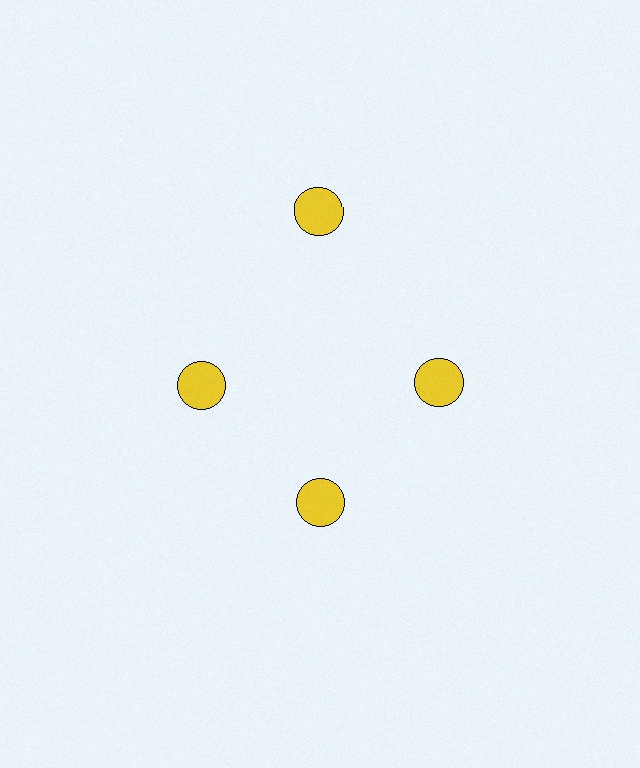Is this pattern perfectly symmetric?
No. The 4 yellow circles are arranged in a ring, but one element near the 12 o'clock position is pushed outward from the center, breaking the 4-fold rotational symmetry.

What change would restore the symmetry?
The symmetry would be restored by moving it inward, back onto the ring so that all 4 circles sit at equal angles and equal distance from the center.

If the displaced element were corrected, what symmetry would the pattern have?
It would have 4-fold rotational symmetry — the pattern would map onto itself every 90 degrees.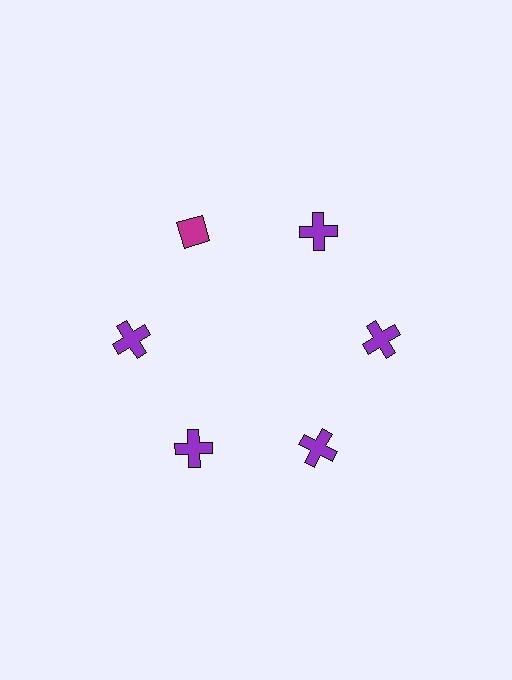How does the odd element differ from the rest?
It differs in both color (magenta instead of purple) and shape (diamond instead of cross).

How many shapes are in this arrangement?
There are 6 shapes arranged in a ring pattern.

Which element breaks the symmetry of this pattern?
The magenta diamond at roughly the 11 o'clock position breaks the symmetry. All other shapes are purple crosses.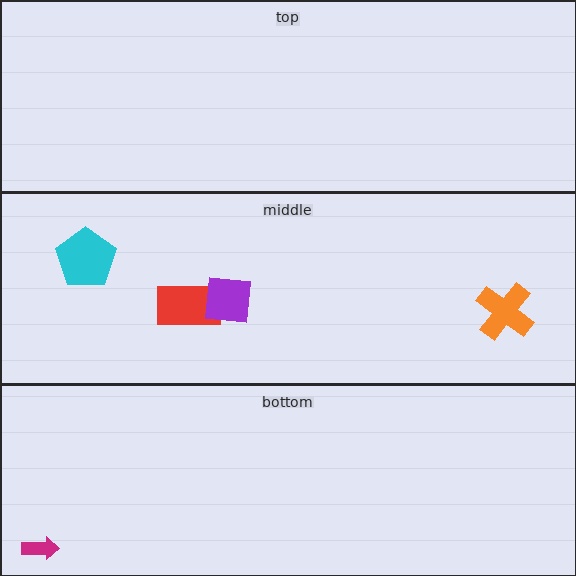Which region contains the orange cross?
The middle region.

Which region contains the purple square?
The middle region.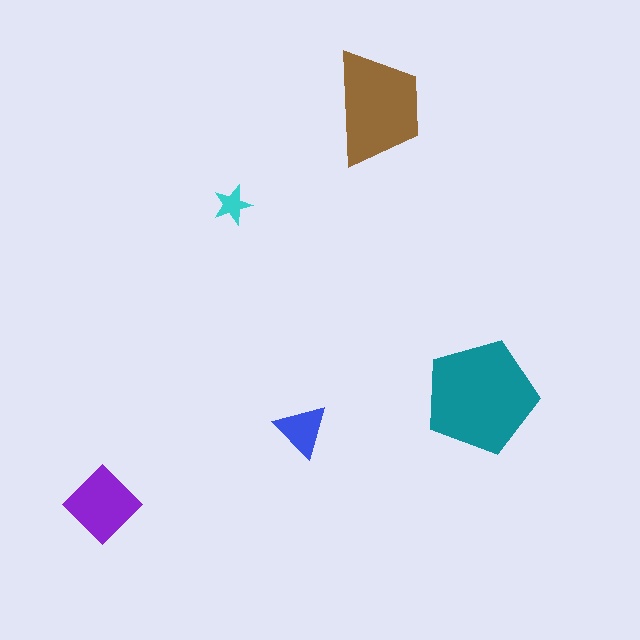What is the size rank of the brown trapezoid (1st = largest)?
2nd.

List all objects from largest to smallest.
The teal pentagon, the brown trapezoid, the purple diamond, the blue triangle, the cyan star.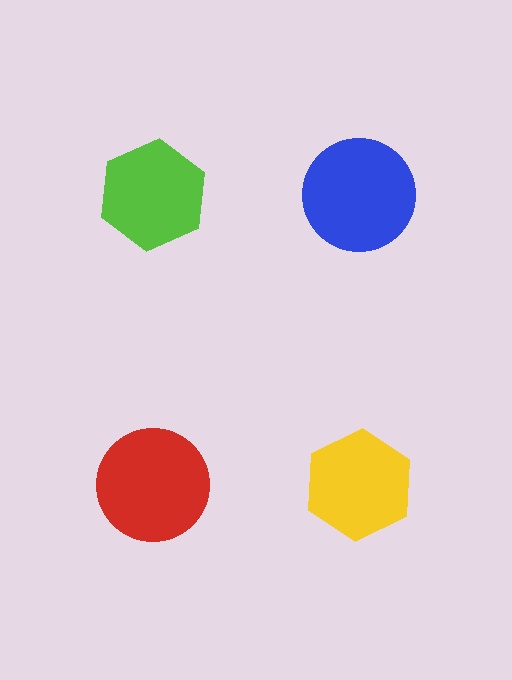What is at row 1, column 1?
A lime hexagon.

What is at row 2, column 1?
A red circle.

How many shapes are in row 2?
2 shapes.